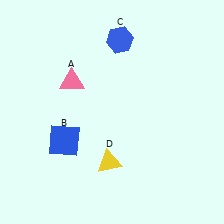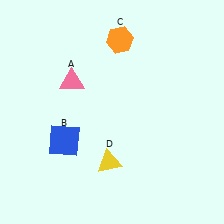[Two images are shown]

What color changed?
The hexagon (C) changed from blue in Image 1 to orange in Image 2.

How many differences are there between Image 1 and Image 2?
There is 1 difference between the two images.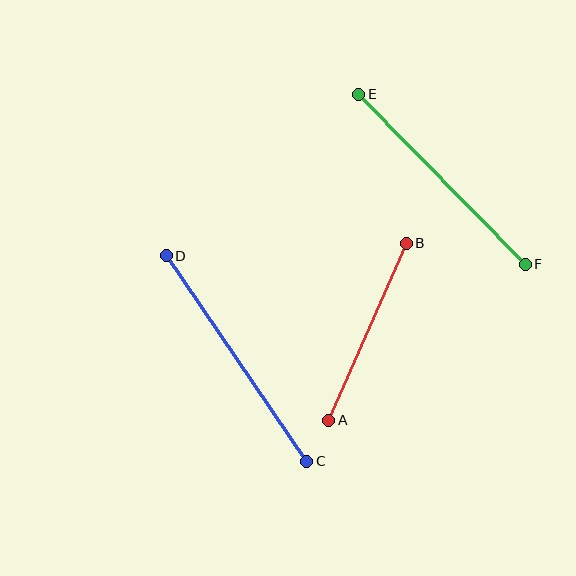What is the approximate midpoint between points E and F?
The midpoint is at approximately (442, 179) pixels.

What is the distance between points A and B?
The distance is approximately 193 pixels.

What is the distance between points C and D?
The distance is approximately 249 pixels.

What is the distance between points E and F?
The distance is approximately 238 pixels.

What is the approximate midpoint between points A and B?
The midpoint is at approximately (367, 332) pixels.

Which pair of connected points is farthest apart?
Points C and D are farthest apart.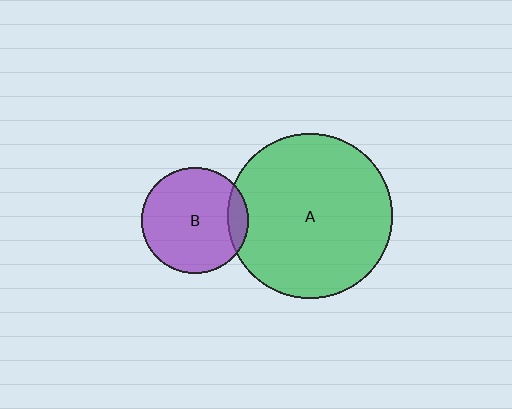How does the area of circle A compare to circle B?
Approximately 2.4 times.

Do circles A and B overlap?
Yes.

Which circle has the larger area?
Circle A (green).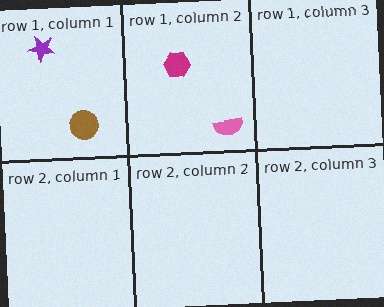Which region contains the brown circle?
The row 1, column 1 region.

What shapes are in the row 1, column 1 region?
The purple star, the brown circle.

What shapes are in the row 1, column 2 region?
The pink semicircle, the magenta hexagon.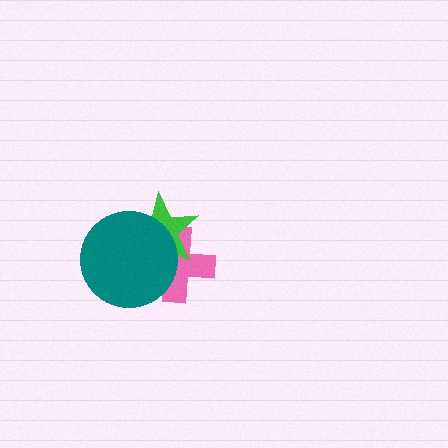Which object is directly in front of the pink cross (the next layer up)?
The green star is directly in front of the pink cross.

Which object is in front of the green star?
The teal circle is in front of the green star.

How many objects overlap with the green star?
2 objects overlap with the green star.